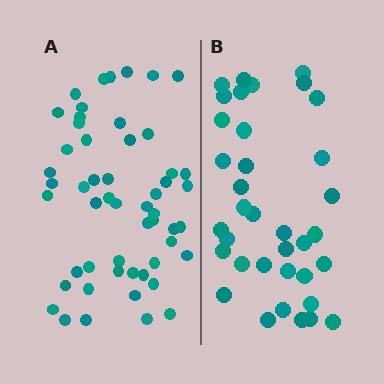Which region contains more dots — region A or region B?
Region A (the left region) has more dots.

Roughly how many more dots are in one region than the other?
Region A has approximately 15 more dots than region B.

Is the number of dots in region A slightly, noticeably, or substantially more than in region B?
Region A has substantially more. The ratio is roughly 1.5 to 1.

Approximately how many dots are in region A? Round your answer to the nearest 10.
About 50 dots. (The exact count is 53, which rounds to 50.)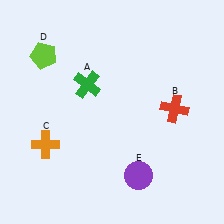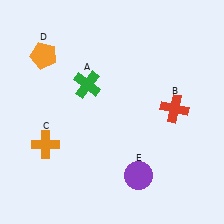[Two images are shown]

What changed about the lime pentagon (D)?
In Image 1, D is lime. In Image 2, it changed to orange.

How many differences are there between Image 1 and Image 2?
There is 1 difference between the two images.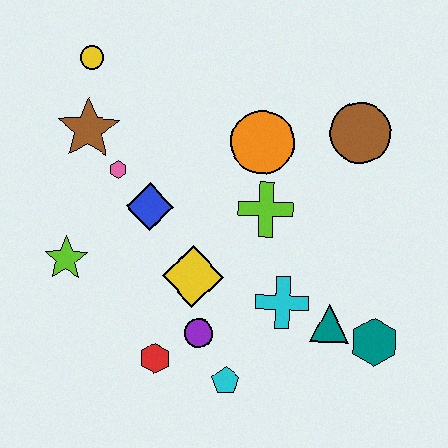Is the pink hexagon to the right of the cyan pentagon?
No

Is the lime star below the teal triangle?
No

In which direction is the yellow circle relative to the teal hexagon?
The yellow circle is to the left of the teal hexagon.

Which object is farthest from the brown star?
The teal hexagon is farthest from the brown star.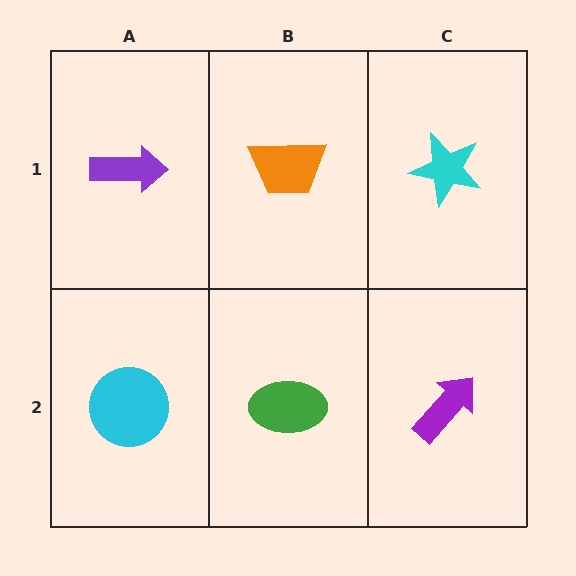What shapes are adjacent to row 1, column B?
A green ellipse (row 2, column B), a purple arrow (row 1, column A), a cyan star (row 1, column C).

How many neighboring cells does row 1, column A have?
2.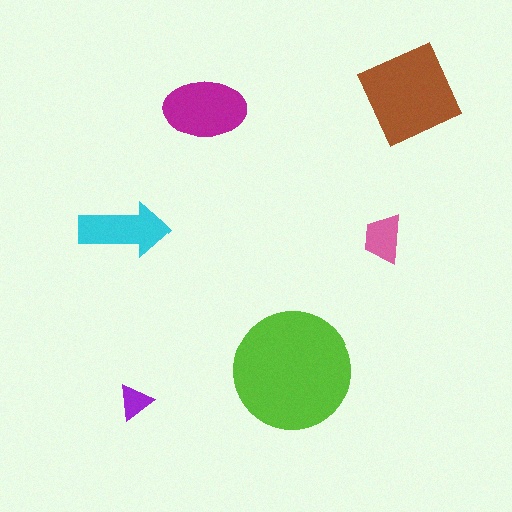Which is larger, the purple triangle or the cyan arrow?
The cyan arrow.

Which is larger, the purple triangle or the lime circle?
The lime circle.